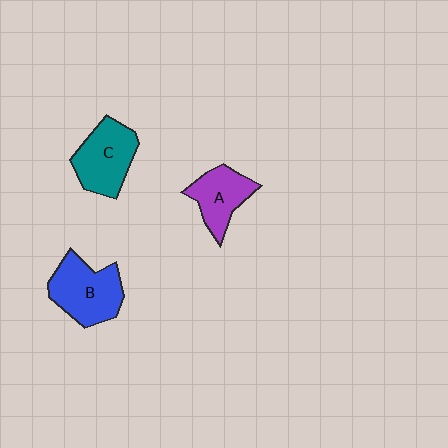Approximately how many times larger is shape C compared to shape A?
Approximately 1.3 times.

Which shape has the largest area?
Shape B (blue).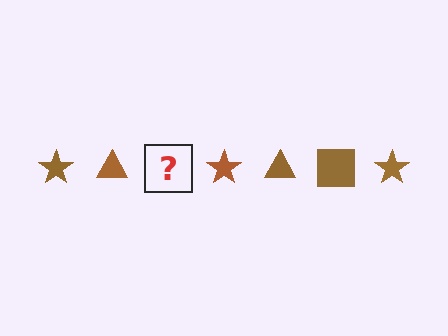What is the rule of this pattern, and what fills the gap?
The rule is that the pattern cycles through star, triangle, square shapes in brown. The gap should be filled with a brown square.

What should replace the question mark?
The question mark should be replaced with a brown square.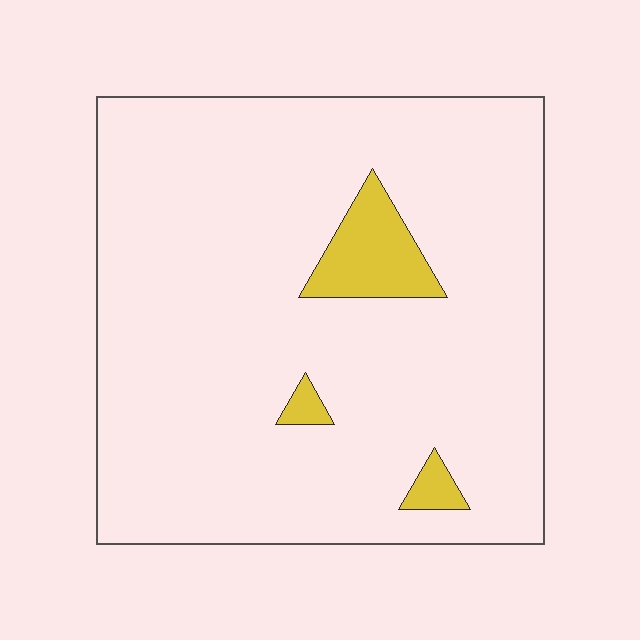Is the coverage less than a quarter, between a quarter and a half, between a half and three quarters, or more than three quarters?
Less than a quarter.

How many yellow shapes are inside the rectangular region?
3.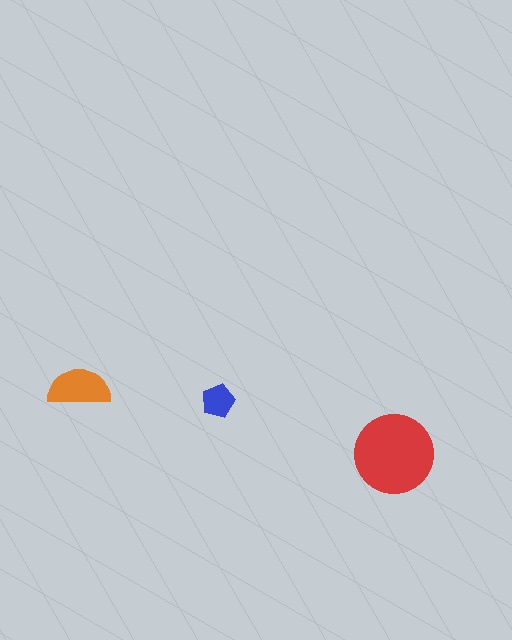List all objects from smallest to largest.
The blue pentagon, the orange semicircle, the red circle.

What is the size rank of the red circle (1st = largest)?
1st.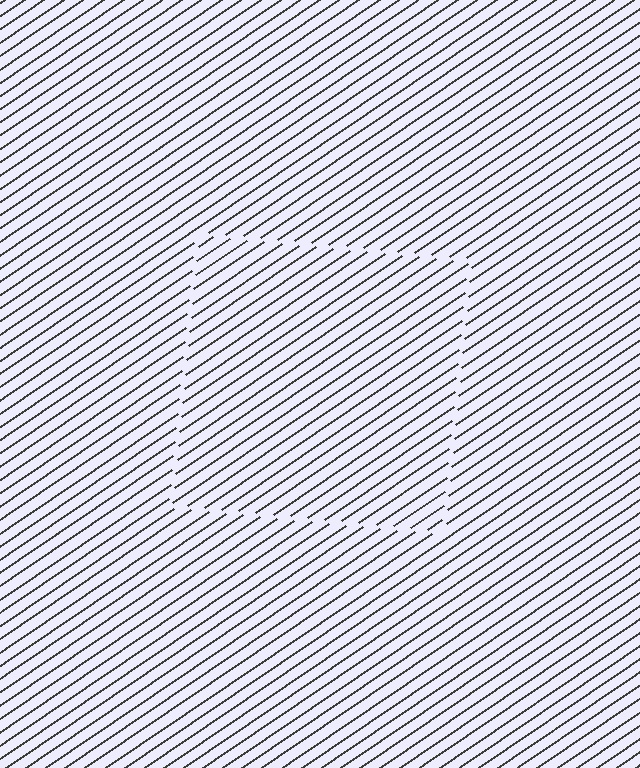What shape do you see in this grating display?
An illusory square. The interior of the shape contains the same grating, shifted by half a period — the contour is defined by the phase discontinuity where line-ends from the inner and outer gratings abut.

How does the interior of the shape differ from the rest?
The interior of the shape contains the same grating, shifted by half a period — the contour is defined by the phase discontinuity where line-ends from the inner and outer gratings abut.